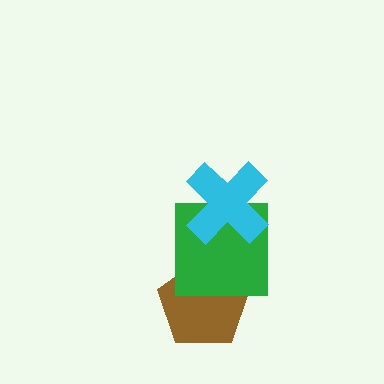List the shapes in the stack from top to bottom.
From top to bottom: the cyan cross, the green square, the brown pentagon.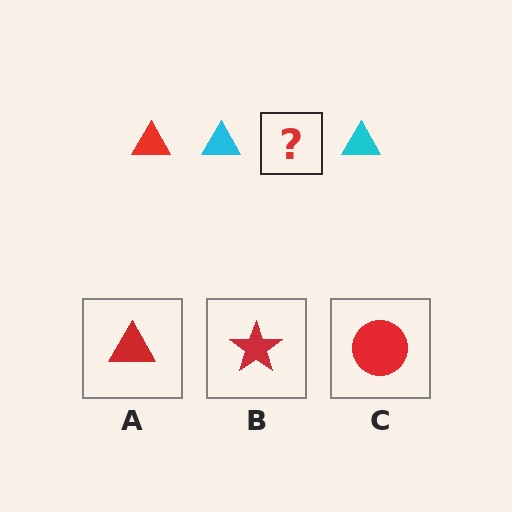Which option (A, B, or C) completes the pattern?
A.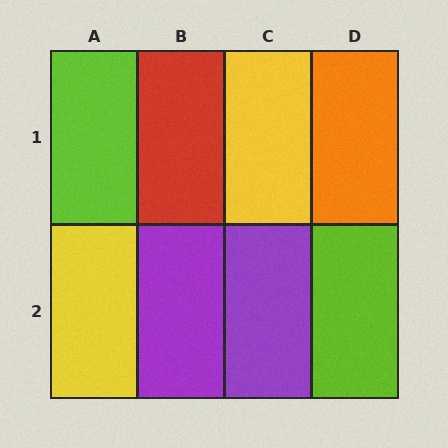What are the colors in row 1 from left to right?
Lime, red, yellow, orange.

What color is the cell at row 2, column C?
Purple.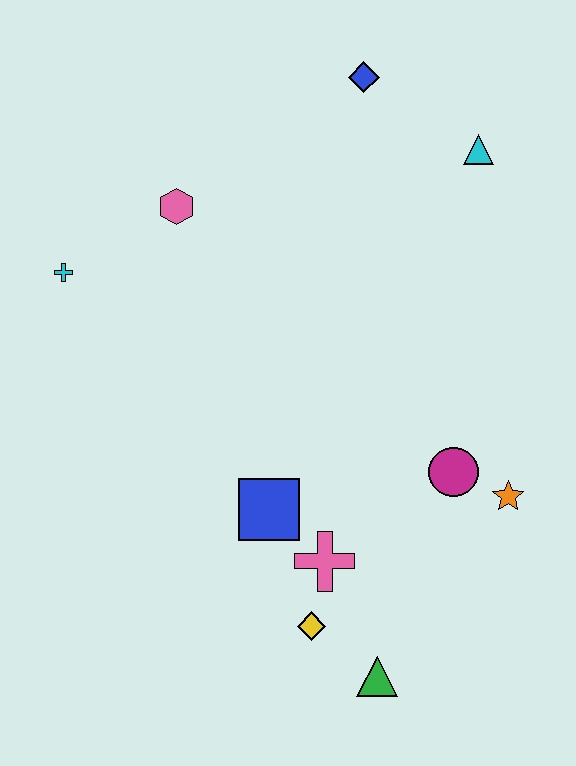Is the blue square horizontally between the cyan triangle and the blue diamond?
No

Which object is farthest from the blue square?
The blue diamond is farthest from the blue square.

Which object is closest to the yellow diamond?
The pink cross is closest to the yellow diamond.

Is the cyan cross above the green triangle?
Yes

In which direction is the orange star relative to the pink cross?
The orange star is to the right of the pink cross.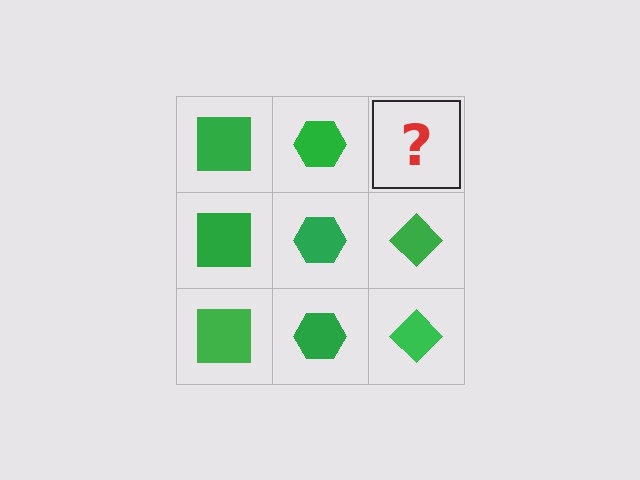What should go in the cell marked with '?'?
The missing cell should contain a green diamond.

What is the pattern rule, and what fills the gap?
The rule is that each column has a consistent shape. The gap should be filled with a green diamond.